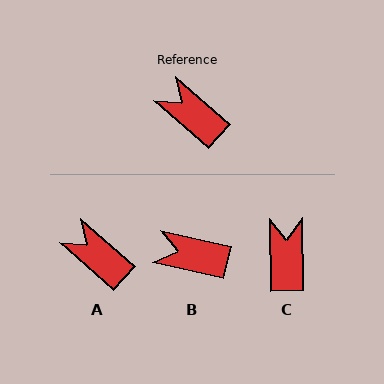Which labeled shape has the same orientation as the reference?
A.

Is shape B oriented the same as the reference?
No, it is off by about 29 degrees.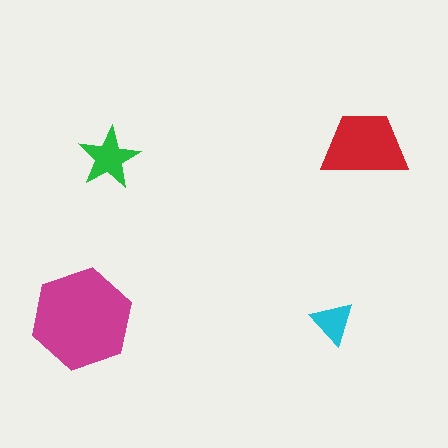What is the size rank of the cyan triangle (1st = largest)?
4th.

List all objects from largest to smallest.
The magenta hexagon, the red trapezoid, the green star, the cyan triangle.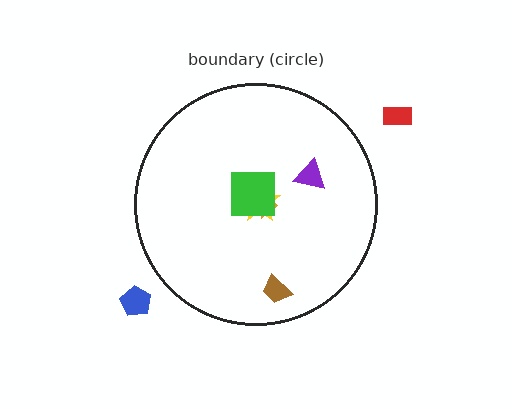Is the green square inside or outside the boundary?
Inside.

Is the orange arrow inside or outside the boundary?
Inside.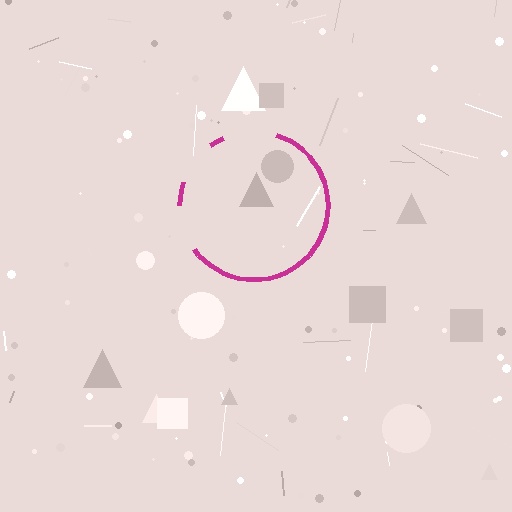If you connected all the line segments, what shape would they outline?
They would outline a circle.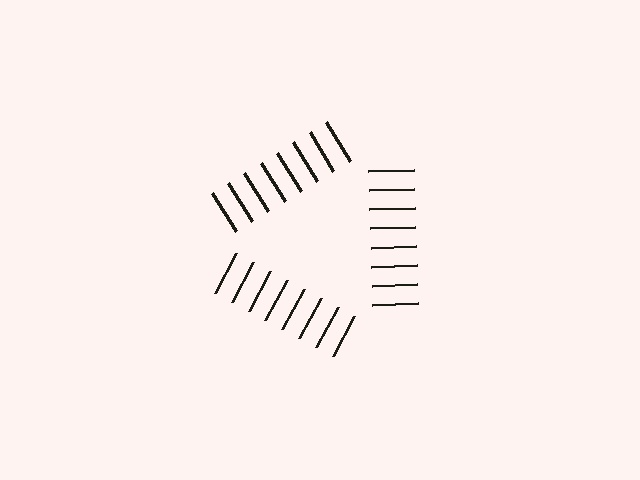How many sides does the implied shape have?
3 sides — the line-ends trace a triangle.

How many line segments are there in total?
24 — 8 along each of the 3 edges.